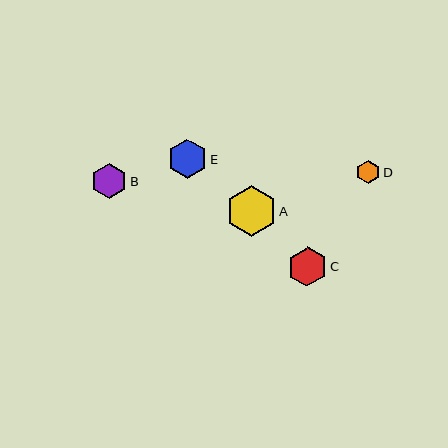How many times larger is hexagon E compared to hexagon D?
Hexagon E is approximately 1.7 times the size of hexagon D.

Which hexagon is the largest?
Hexagon A is the largest with a size of approximately 51 pixels.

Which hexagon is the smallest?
Hexagon D is the smallest with a size of approximately 23 pixels.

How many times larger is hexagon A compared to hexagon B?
Hexagon A is approximately 1.4 times the size of hexagon B.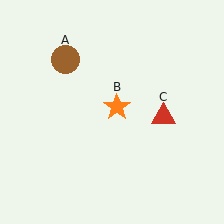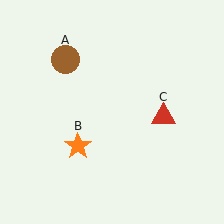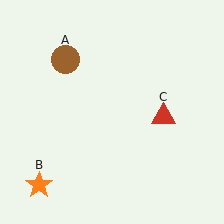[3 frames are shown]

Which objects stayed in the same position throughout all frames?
Brown circle (object A) and red triangle (object C) remained stationary.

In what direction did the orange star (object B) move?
The orange star (object B) moved down and to the left.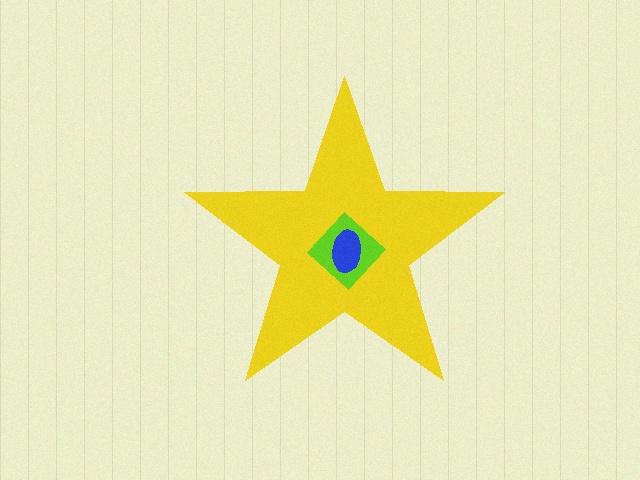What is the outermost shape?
The yellow star.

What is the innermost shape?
The blue ellipse.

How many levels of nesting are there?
3.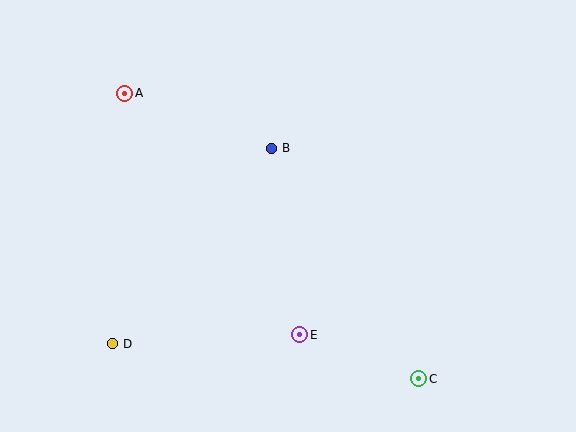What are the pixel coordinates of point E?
Point E is at (300, 335).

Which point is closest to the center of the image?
Point B at (272, 148) is closest to the center.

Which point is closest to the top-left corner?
Point A is closest to the top-left corner.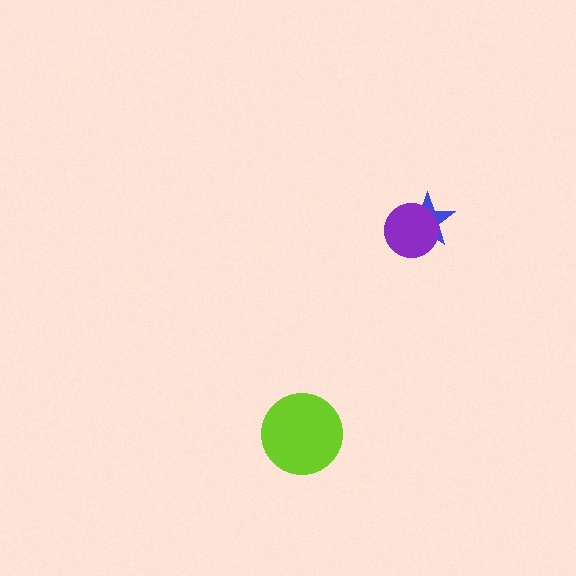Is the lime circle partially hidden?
No, no other shape covers it.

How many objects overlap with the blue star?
1 object overlaps with the blue star.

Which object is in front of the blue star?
The purple circle is in front of the blue star.